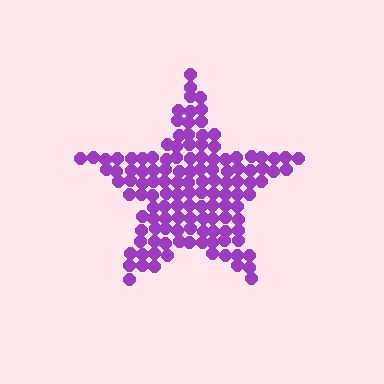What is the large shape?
The large shape is a star.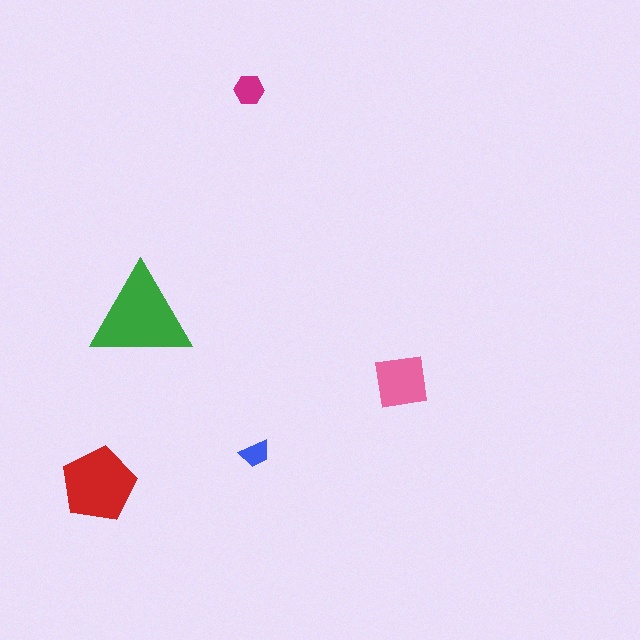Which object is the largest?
The green triangle.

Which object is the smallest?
The blue trapezoid.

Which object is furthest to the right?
The pink square is rightmost.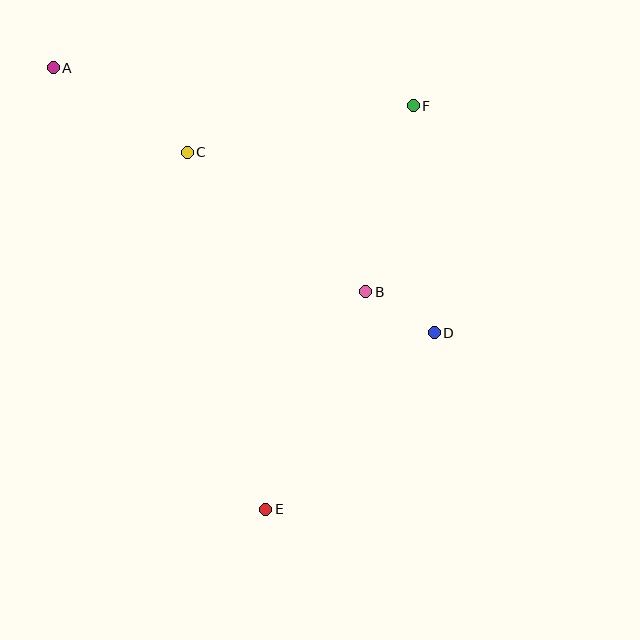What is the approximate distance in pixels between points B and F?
The distance between B and F is approximately 192 pixels.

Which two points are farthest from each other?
Points A and E are farthest from each other.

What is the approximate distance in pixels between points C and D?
The distance between C and D is approximately 306 pixels.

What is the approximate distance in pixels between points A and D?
The distance between A and D is approximately 464 pixels.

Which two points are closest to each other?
Points B and D are closest to each other.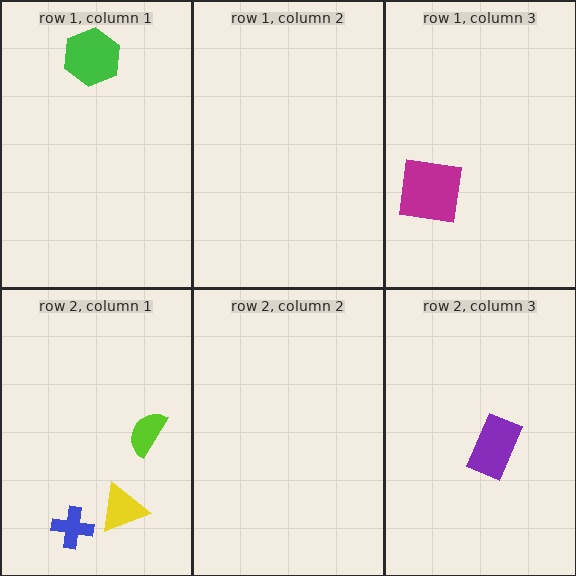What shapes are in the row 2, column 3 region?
The purple rectangle.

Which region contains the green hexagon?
The row 1, column 1 region.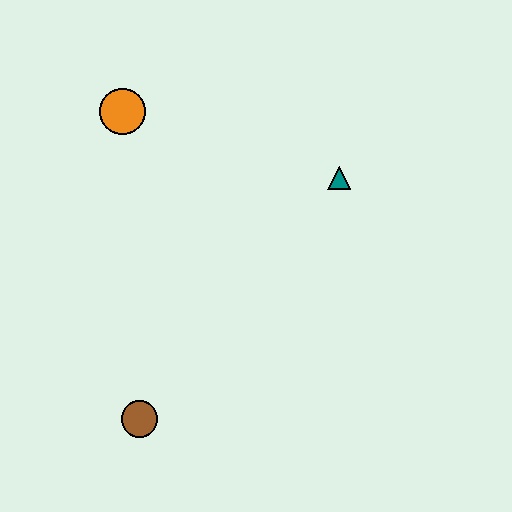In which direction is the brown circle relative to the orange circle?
The brown circle is below the orange circle.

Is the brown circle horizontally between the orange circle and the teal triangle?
Yes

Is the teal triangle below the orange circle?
Yes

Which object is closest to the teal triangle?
The orange circle is closest to the teal triangle.